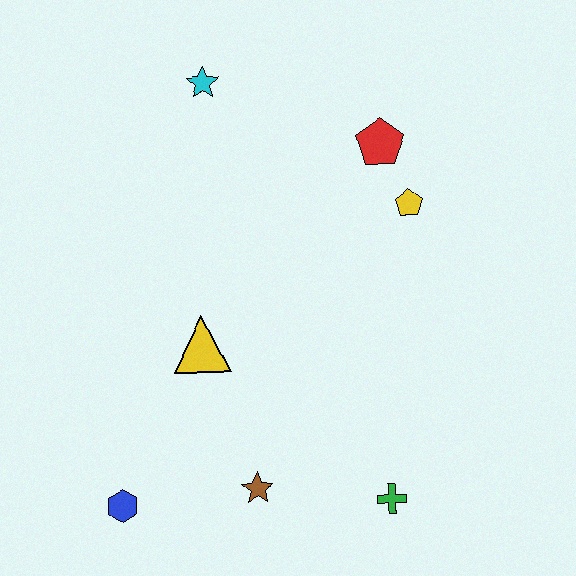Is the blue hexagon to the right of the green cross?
No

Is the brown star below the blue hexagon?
No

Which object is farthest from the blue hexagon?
The red pentagon is farthest from the blue hexagon.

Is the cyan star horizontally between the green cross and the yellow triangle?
Yes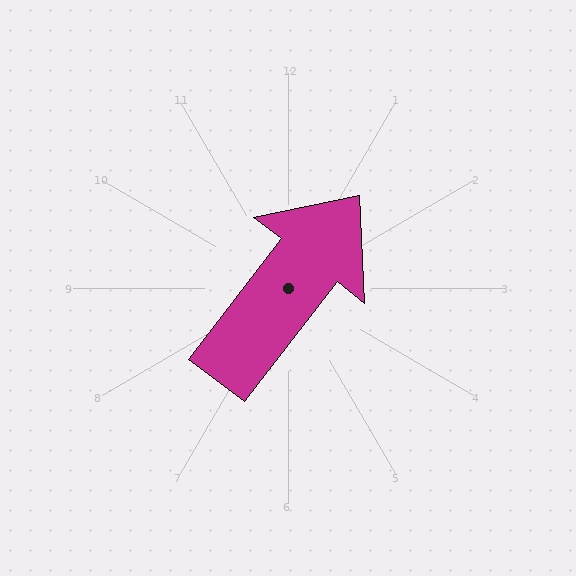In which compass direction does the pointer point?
Northeast.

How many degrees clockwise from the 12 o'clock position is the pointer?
Approximately 38 degrees.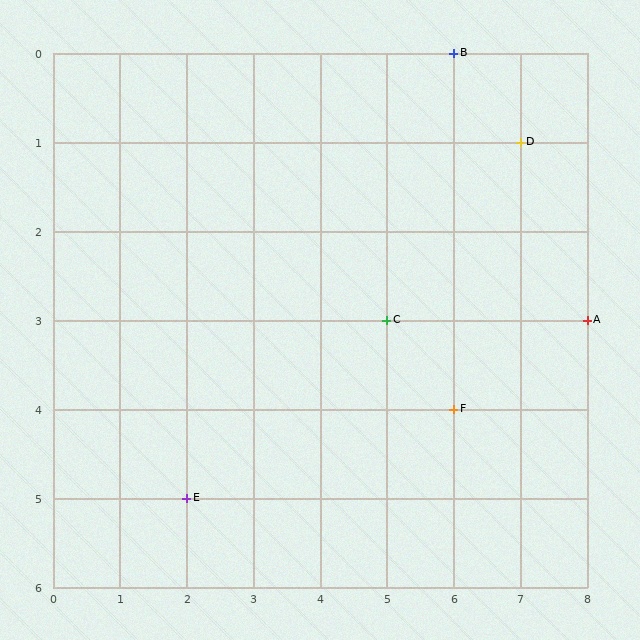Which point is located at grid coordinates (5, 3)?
Point C is at (5, 3).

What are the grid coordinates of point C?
Point C is at grid coordinates (5, 3).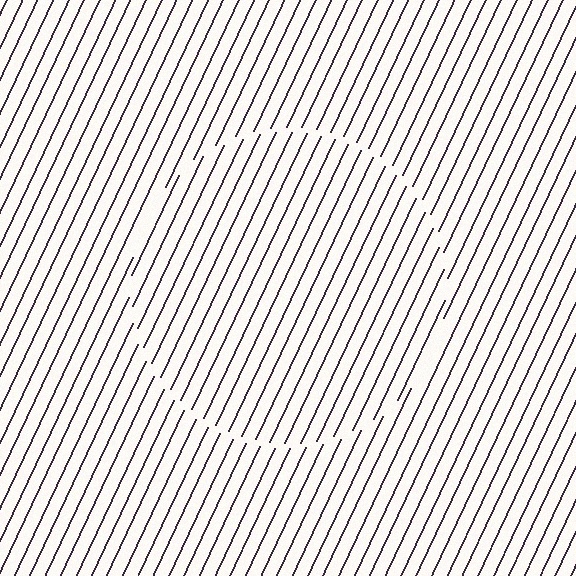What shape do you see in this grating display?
An illusory circle. The interior of the shape contains the same grating, shifted by half a period — the contour is defined by the phase discontinuity where line-ends from the inner and outer gratings abut.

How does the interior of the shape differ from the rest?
The interior of the shape contains the same grating, shifted by half a period — the contour is defined by the phase discontinuity where line-ends from the inner and outer gratings abut.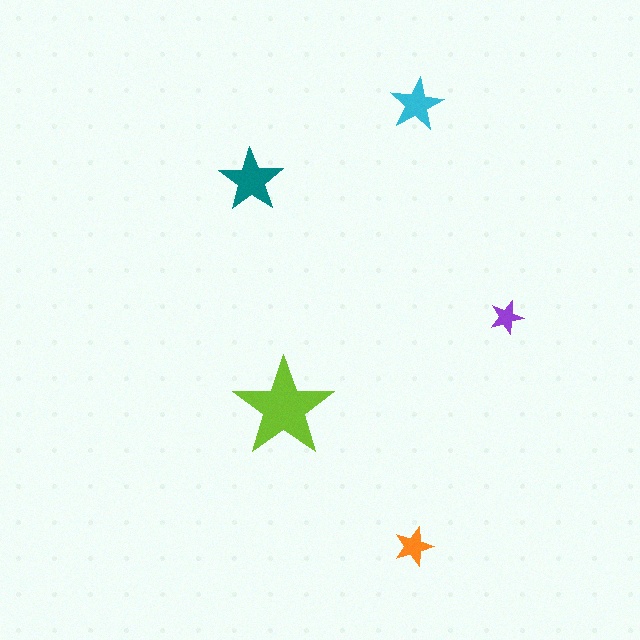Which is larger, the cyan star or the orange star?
The cyan one.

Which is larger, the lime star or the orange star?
The lime one.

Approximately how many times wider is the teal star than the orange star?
About 1.5 times wider.